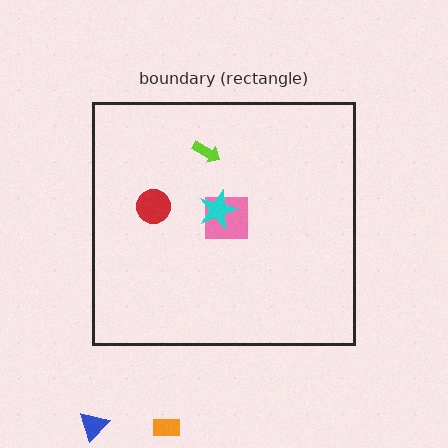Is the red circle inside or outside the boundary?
Inside.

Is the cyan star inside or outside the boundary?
Inside.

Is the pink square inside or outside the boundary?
Inside.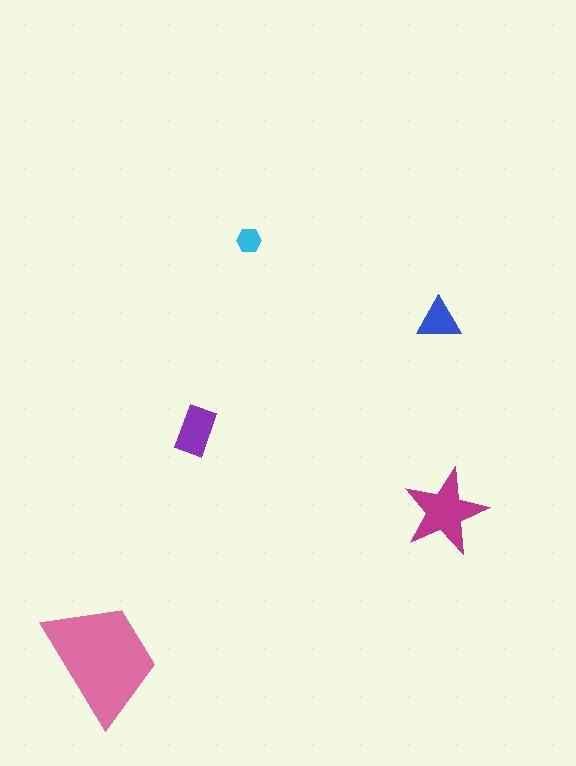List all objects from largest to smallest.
The pink trapezoid, the magenta star, the purple rectangle, the blue triangle, the cyan hexagon.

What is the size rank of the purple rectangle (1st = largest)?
3rd.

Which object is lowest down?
The pink trapezoid is bottommost.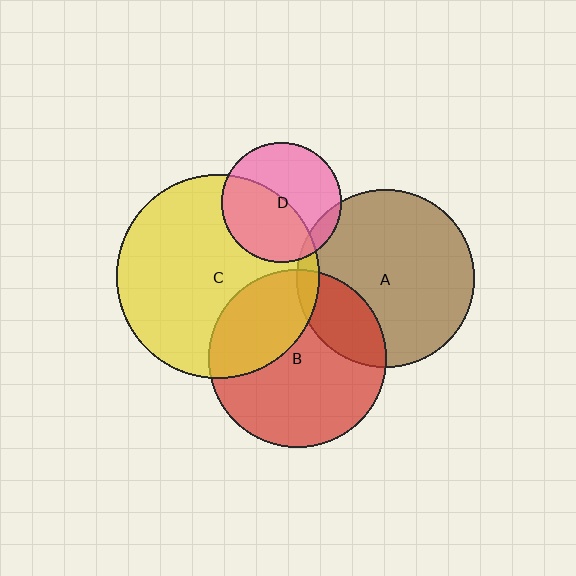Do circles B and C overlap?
Yes.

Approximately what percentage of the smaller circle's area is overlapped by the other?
Approximately 35%.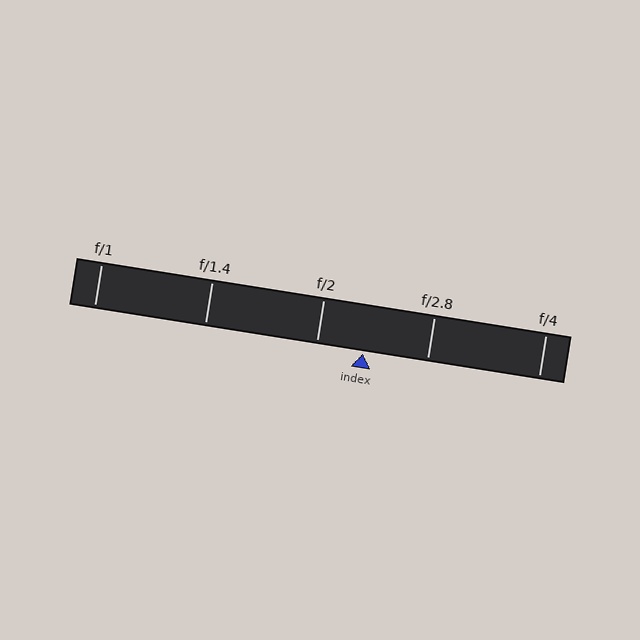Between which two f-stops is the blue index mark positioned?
The index mark is between f/2 and f/2.8.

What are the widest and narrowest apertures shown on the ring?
The widest aperture shown is f/1 and the narrowest is f/4.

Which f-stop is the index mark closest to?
The index mark is closest to f/2.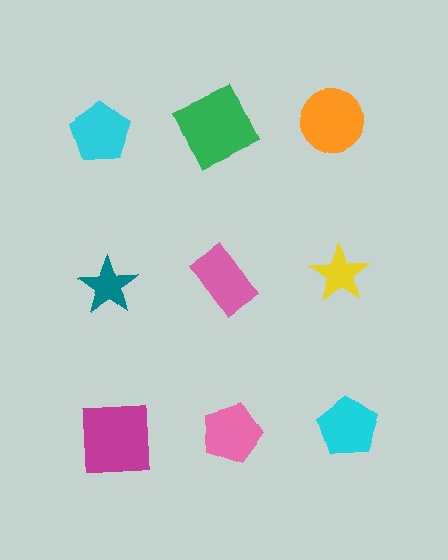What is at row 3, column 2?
A pink pentagon.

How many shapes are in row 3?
3 shapes.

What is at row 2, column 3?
A yellow star.